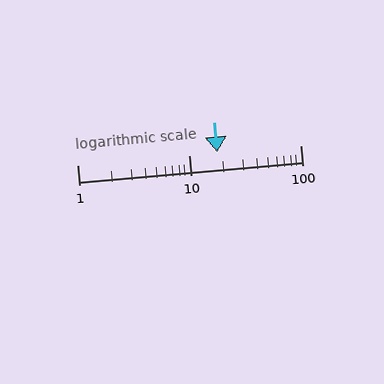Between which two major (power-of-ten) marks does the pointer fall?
The pointer is between 10 and 100.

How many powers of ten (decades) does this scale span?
The scale spans 2 decades, from 1 to 100.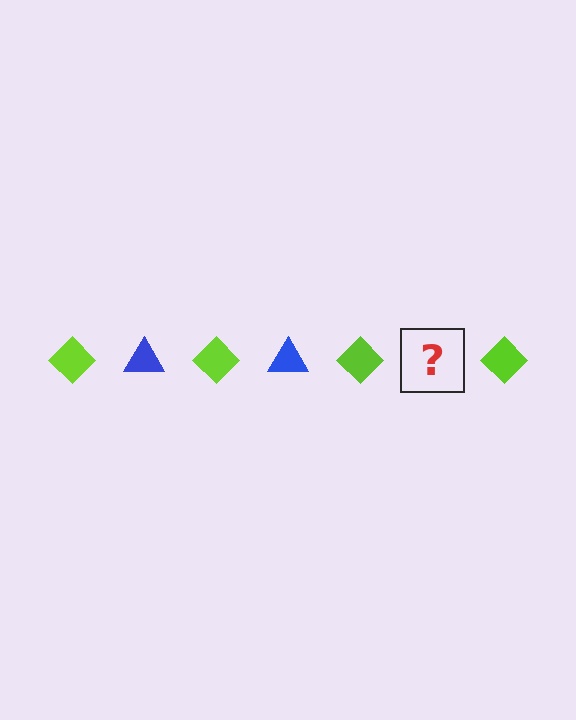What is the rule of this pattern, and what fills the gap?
The rule is that the pattern alternates between lime diamond and blue triangle. The gap should be filled with a blue triangle.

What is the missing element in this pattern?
The missing element is a blue triangle.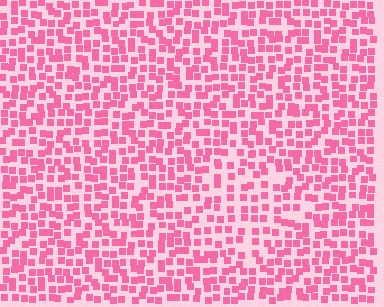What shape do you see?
I see a diamond.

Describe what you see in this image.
The image contains small pink elements arranged at two different densities. A diamond-shaped region is visible where the elements are less densely packed than the surrounding area.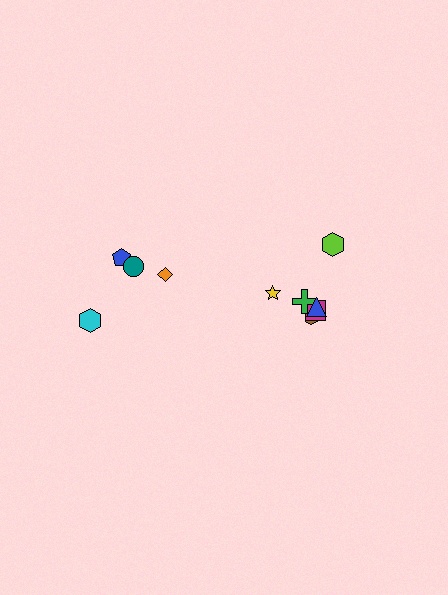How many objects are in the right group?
There are 6 objects.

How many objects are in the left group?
There are 4 objects.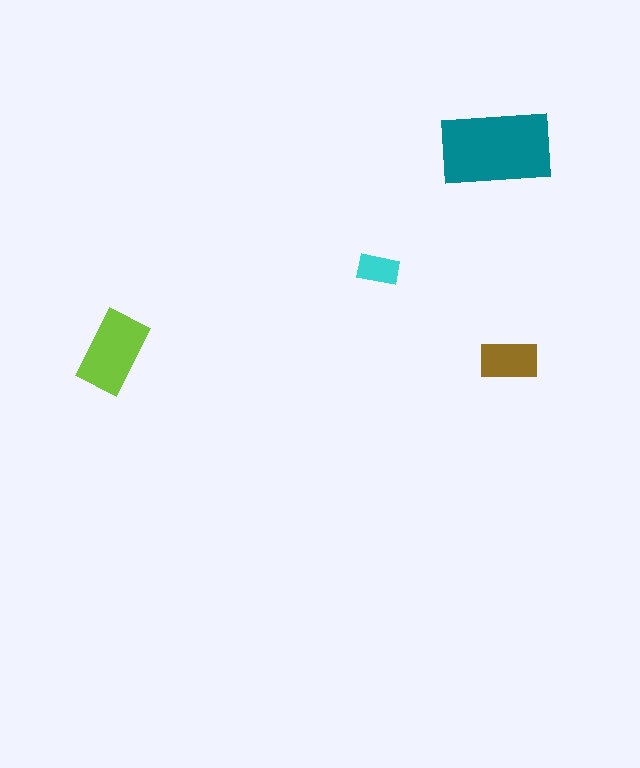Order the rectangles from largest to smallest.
the teal one, the lime one, the brown one, the cyan one.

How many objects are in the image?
There are 4 objects in the image.